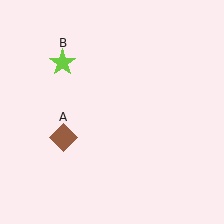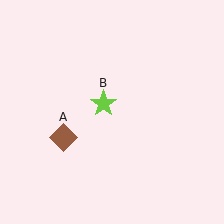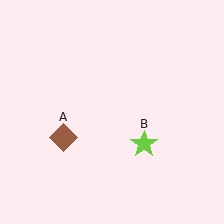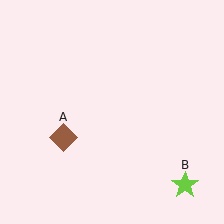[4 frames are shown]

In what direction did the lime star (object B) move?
The lime star (object B) moved down and to the right.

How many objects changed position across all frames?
1 object changed position: lime star (object B).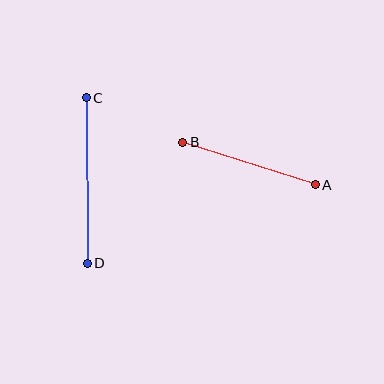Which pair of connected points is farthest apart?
Points C and D are farthest apart.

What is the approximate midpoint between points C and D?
The midpoint is at approximately (87, 180) pixels.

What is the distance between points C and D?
The distance is approximately 165 pixels.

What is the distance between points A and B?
The distance is approximately 139 pixels.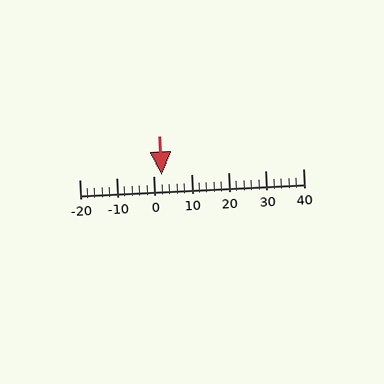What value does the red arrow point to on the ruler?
The red arrow points to approximately 2.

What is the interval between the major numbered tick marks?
The major tick marks are spaced 10 units apart.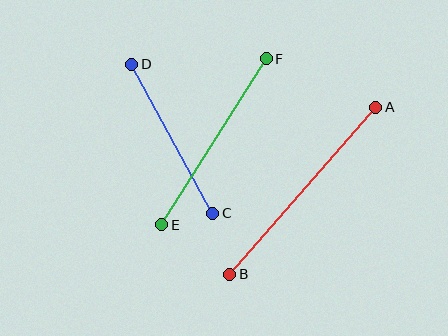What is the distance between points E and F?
The distance is approximately 196 pixels.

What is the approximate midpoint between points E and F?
The midpoint is at approximately (214, 142) pixels.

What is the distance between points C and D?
The distance is approximately 170 pixels.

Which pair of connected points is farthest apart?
Points A and B are farthest apart.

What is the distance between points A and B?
The distance is approximately 222 pixels.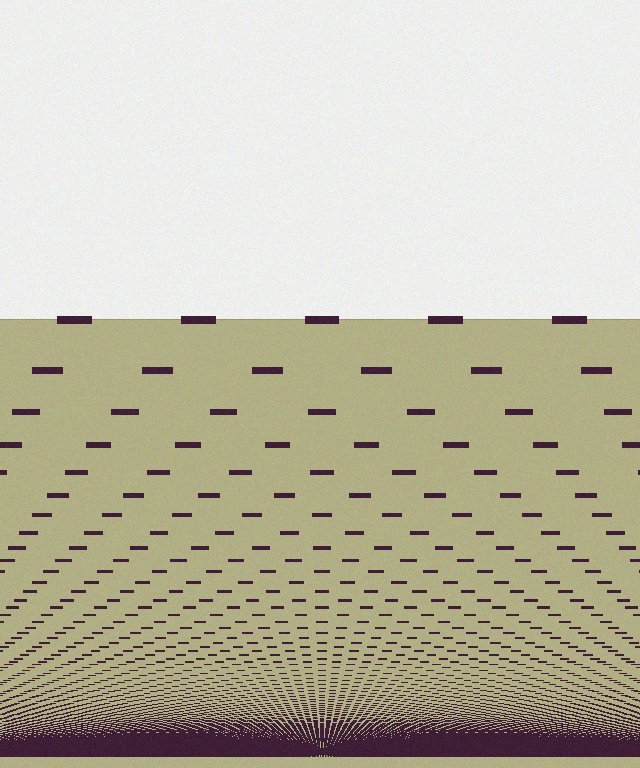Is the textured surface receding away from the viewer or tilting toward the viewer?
The surface appears to tilt toward the viewer. Texture elements get larger and sparser toward the top.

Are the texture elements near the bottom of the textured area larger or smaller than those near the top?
Smaller. The gradient is inverted — elements near the bottom are smaller and denser.